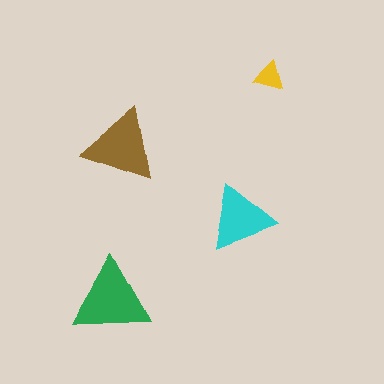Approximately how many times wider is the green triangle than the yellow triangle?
About 2.5 times wider.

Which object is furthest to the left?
The green triangle is leftmost.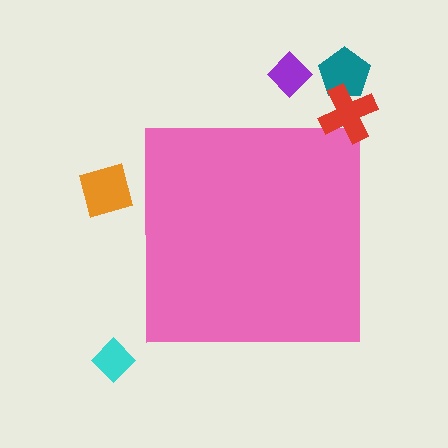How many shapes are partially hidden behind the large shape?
0 shapes are partially hidden.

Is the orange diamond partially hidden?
No, the orange diamond is fully visible.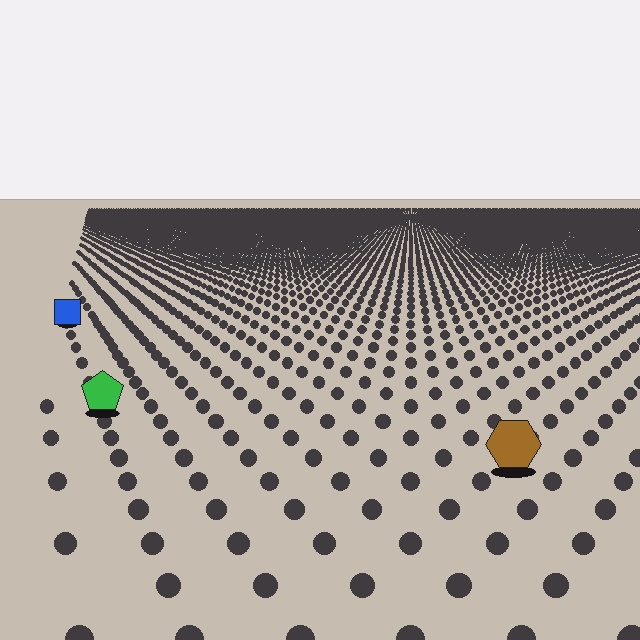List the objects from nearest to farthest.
From nearest to farthest: the brown hexagon, the green pentagon, the blue square.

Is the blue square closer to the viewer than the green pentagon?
No. The green pentagon is closer — you can tell from the texture gradient: the ground texture is coarser near it.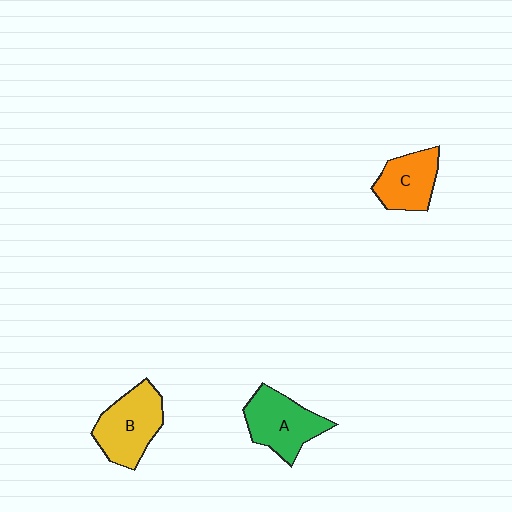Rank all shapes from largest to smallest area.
From largest to smallest: B (yellow), A (green), C (orange).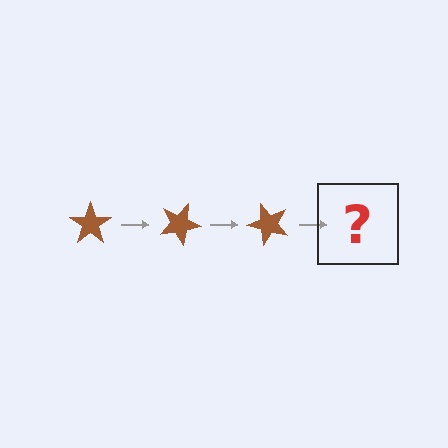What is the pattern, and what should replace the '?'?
The pattern is that the star rotates 25 degrees each step. The '?' should be a brown star rotated 75 degrees.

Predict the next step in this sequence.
The next step is a brown star rotated 75 degrees.